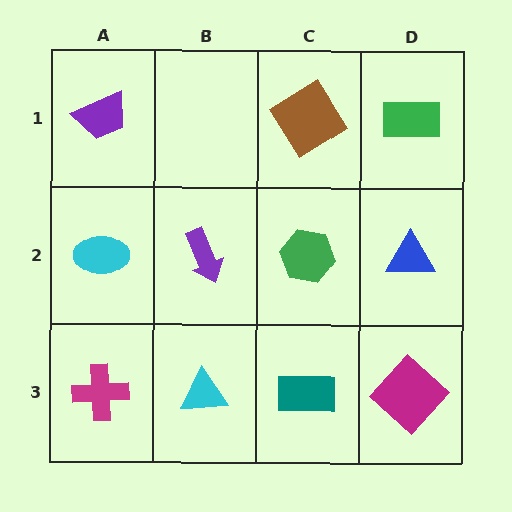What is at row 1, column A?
A purple trapezoid.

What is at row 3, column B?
A cyan triangle.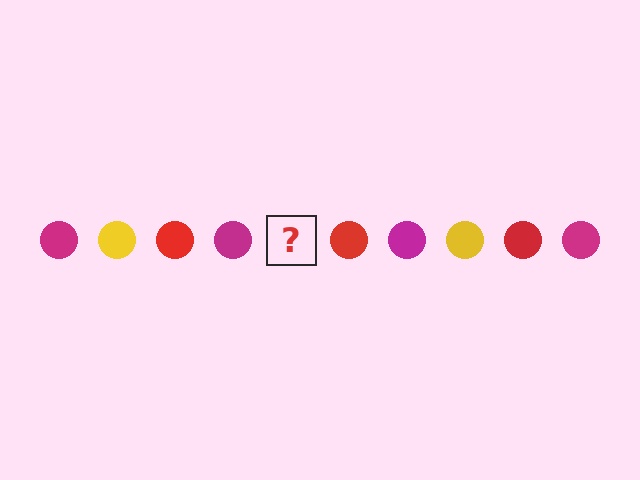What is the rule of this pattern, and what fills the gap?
The rule is that the pattern cycles through magenta, yellow, red circles. The gap should be filled with a yellow circle.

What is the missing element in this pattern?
The missing element is a yellow circle.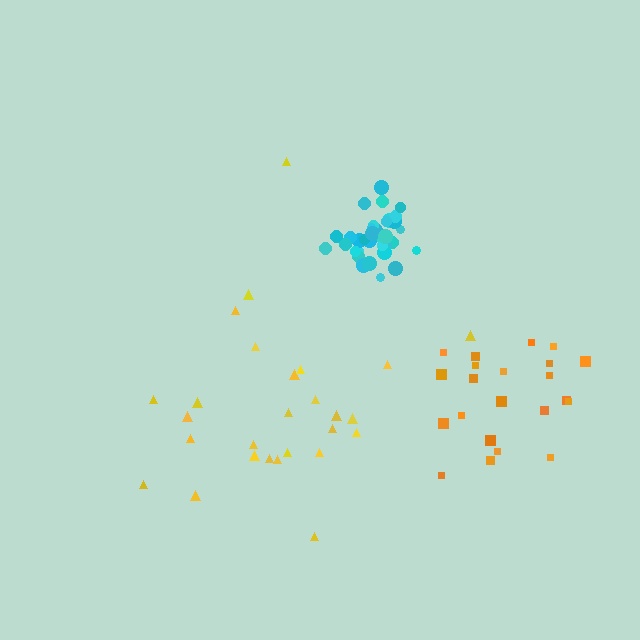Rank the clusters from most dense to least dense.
cyan, orange, yellow.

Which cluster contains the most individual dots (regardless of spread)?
Cyan (35).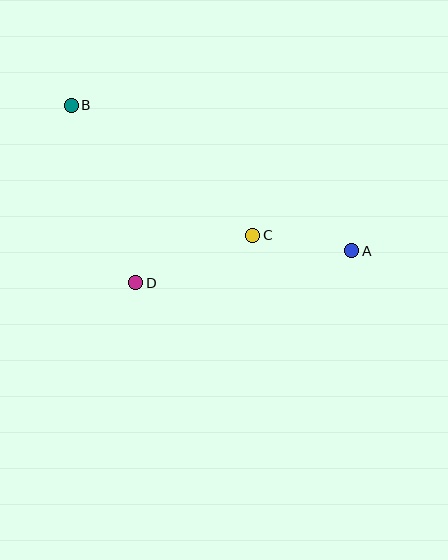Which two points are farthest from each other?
Points A and B are farthest from each other.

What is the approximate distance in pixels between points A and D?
The distance between A and D is approximately 218 pixels.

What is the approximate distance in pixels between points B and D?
The distance between B and D is approximately 189 pixels.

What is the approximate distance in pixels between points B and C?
The distance between B and C is approximately 223 pixels.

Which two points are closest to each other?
Points A and C are closest to each other.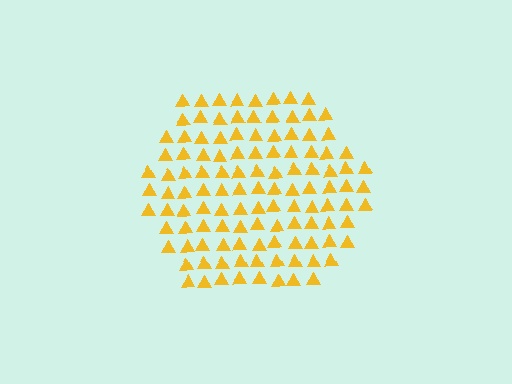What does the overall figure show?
The overall figure shows a hexagon.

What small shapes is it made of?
It is made of small triangles.